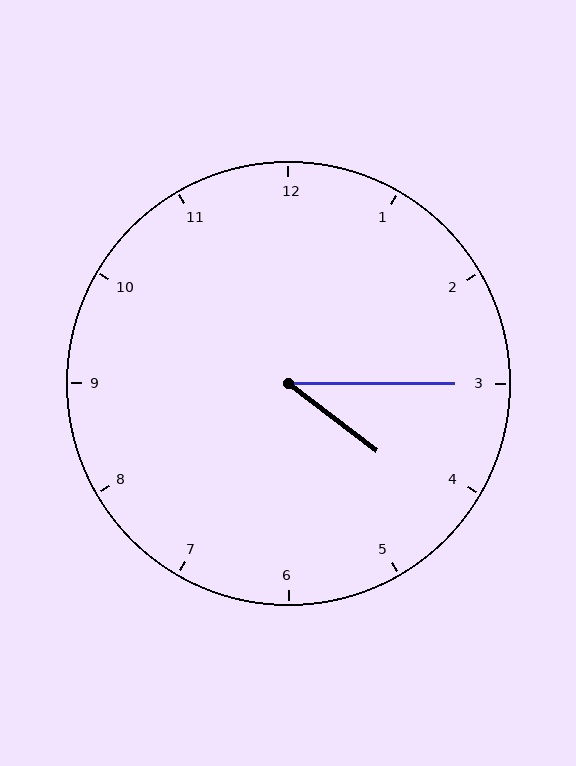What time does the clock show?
4:15.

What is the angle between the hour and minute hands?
Approximately 38 degrees.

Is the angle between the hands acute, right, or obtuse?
It is acute.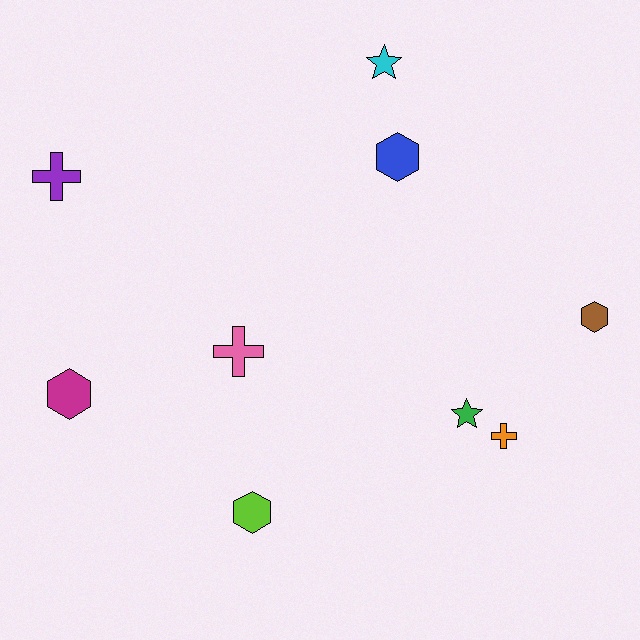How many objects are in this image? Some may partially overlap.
There are 9 objects.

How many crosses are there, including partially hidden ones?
There are 3 crosses.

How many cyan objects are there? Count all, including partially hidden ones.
There is 1 cyan object.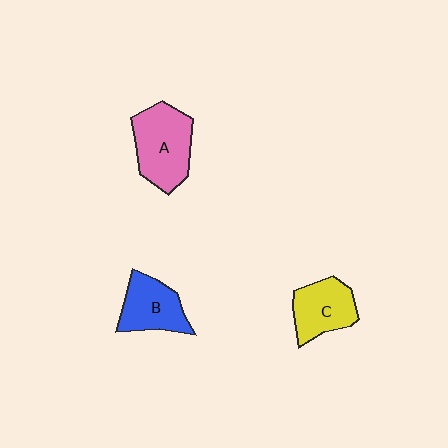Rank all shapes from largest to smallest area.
From largest to smallest: A (pink), B (blue), C (yellow).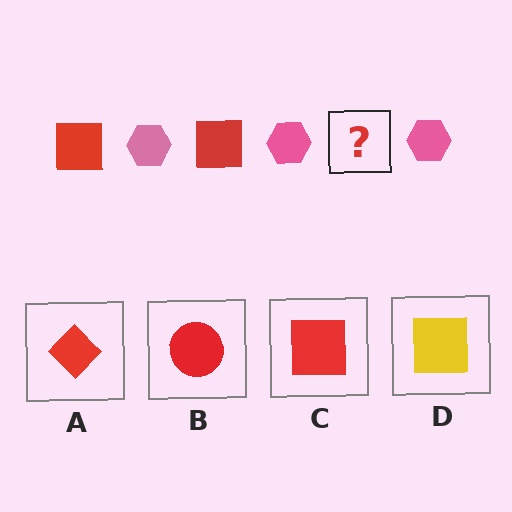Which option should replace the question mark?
Option C.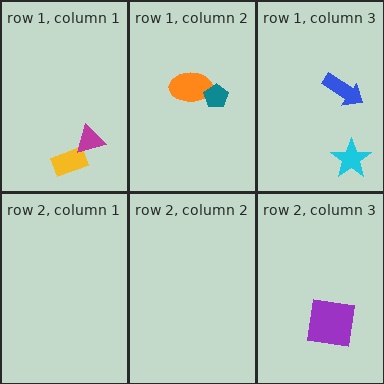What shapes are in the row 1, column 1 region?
The yellow rectangle, the magenta triangle.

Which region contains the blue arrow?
The row 1, column 3 region.